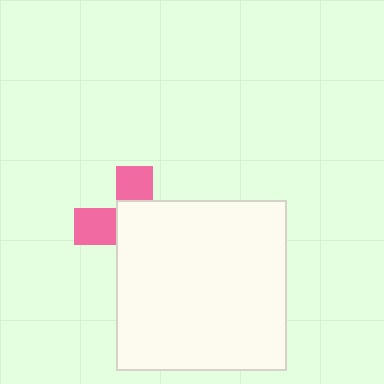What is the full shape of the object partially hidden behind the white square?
The partially hidden object is a pink cross.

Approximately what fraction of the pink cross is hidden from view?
Roughly 63% of the pink cross is hidden behind the white square.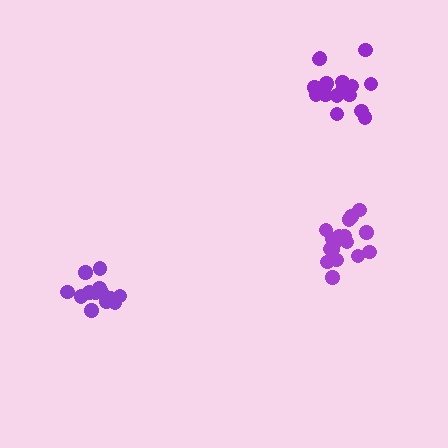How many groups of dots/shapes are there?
There are 3 groups.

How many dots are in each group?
Group 1: 17 dots, Group 2: 14 dots, Group 3: 17 dots (48 total).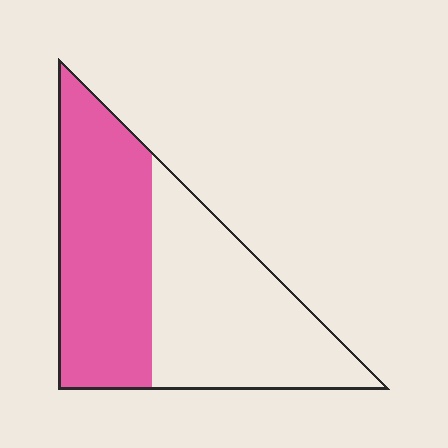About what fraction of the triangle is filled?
About one half (1/2).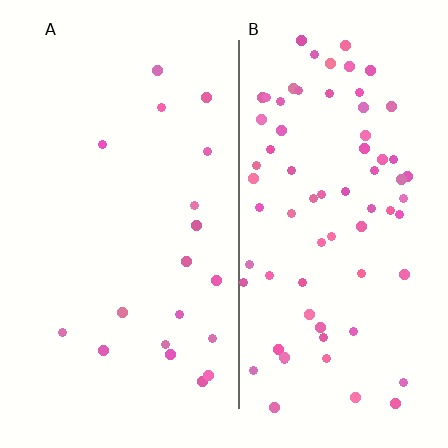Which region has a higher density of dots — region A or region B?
B (the right).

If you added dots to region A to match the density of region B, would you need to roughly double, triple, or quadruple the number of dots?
Approximately quadruple.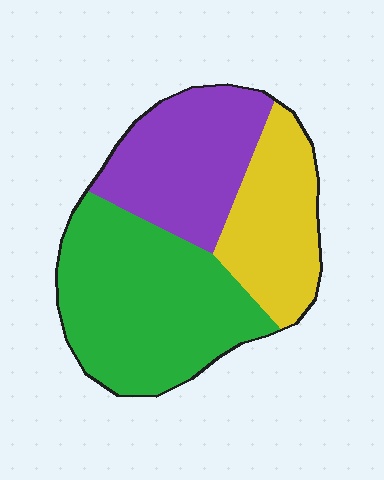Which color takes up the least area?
Yellow, at roughly 25%.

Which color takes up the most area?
Green, at roughly 45%.